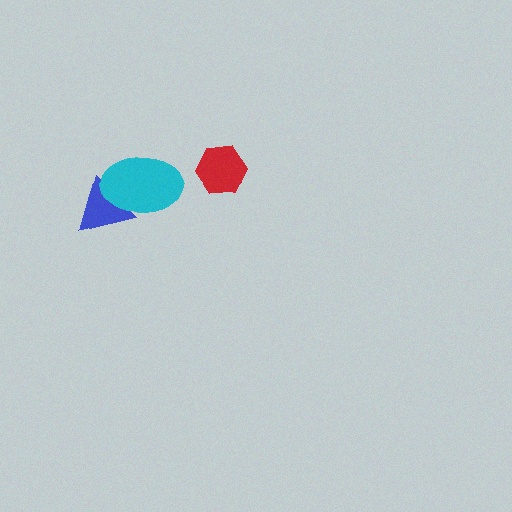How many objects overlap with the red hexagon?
0 objects overlap with the red hexagon.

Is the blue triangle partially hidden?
Yes, it is partially covered by another shape.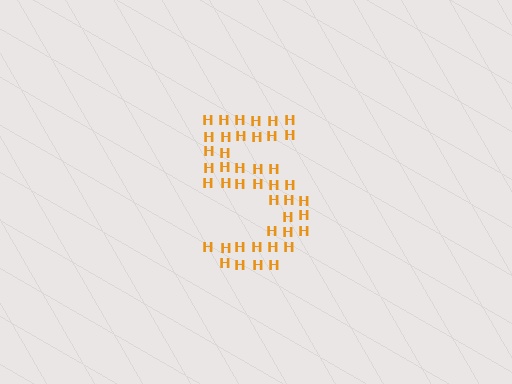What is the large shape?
The large shape is the digit 5.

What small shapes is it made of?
It is made of small letter H's.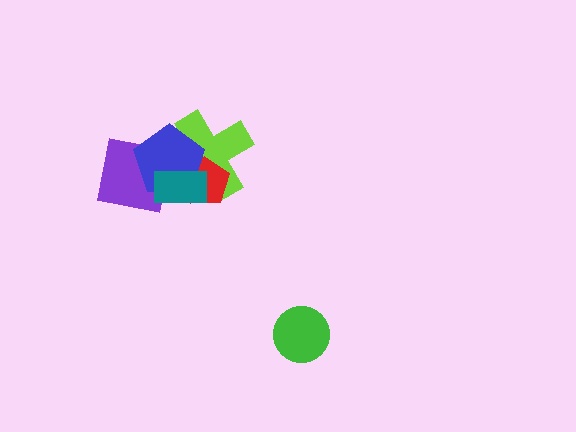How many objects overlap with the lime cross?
3 objects overlap with the lime cross.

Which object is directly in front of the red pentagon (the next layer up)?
The blue pentagon is directly in front of the red pentagon.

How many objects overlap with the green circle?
0 objects overlap with the green circle.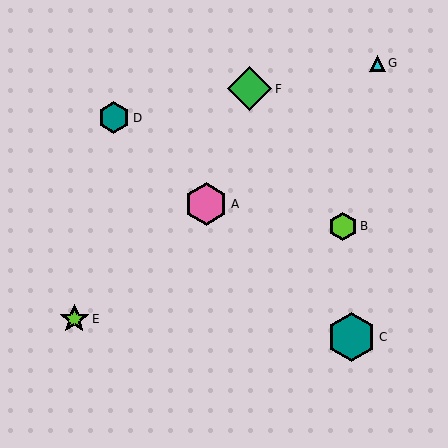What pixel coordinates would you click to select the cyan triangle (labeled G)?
Click at (377, 63) to select the cyan triangle G.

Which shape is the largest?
The teal hexagon (labeled C) is the largest.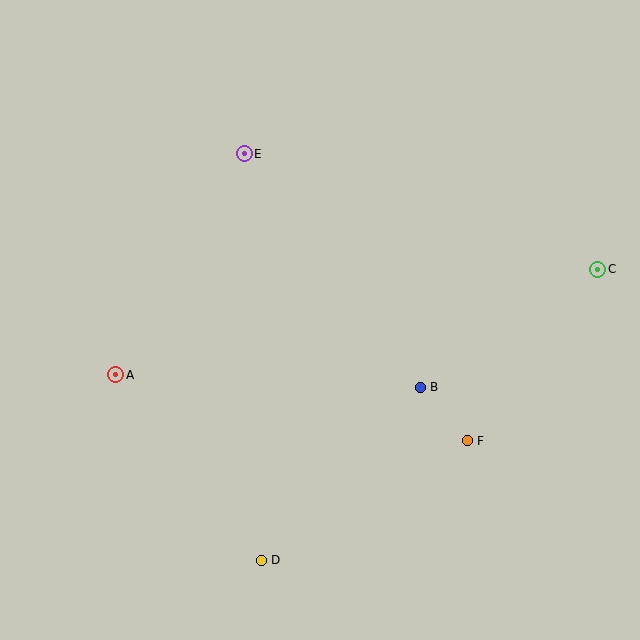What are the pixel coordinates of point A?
Point A is at (116, 375).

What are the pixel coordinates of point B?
Point B is at (420, 387).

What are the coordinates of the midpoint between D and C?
The midpoint between D and C is at (429, 415).